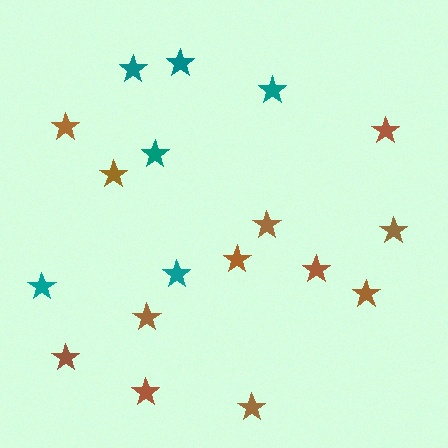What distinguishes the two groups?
There are 2 groups: one group of brown stars (12) and one group of teal stars (6).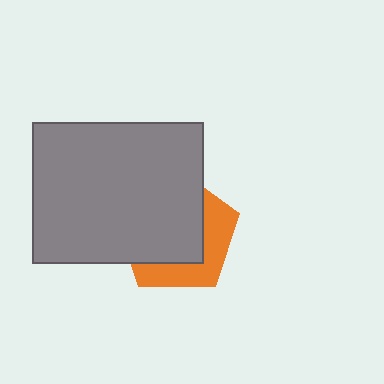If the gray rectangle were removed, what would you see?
You would see the complete orange pentagon.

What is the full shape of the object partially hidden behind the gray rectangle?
The partially hidden object is an orange pentagon.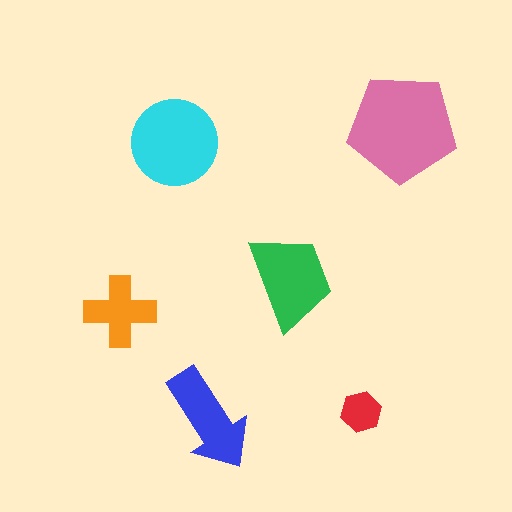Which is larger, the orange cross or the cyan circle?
The cyan circle.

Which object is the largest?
The pink pentagon.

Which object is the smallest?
The red hexagon.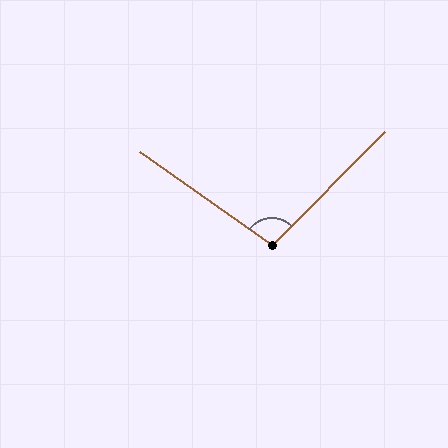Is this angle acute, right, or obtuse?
It is obtuse.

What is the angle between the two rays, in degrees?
Approximately 99 degrees.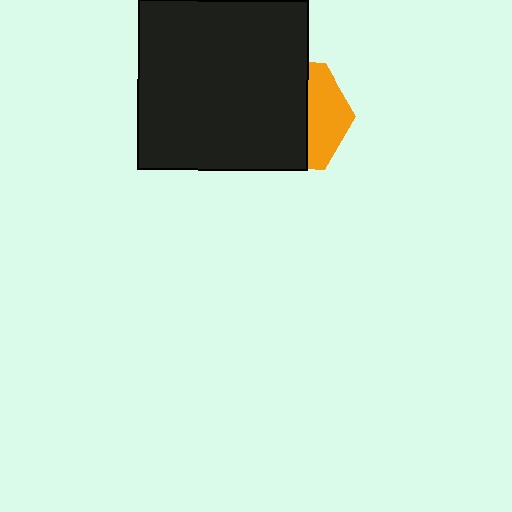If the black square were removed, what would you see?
You would see the complete orange hexagon.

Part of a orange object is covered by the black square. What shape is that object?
It is a hexagon.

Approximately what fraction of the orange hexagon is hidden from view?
Roughly 66% of the orange hexagon is hidden behind the black square.